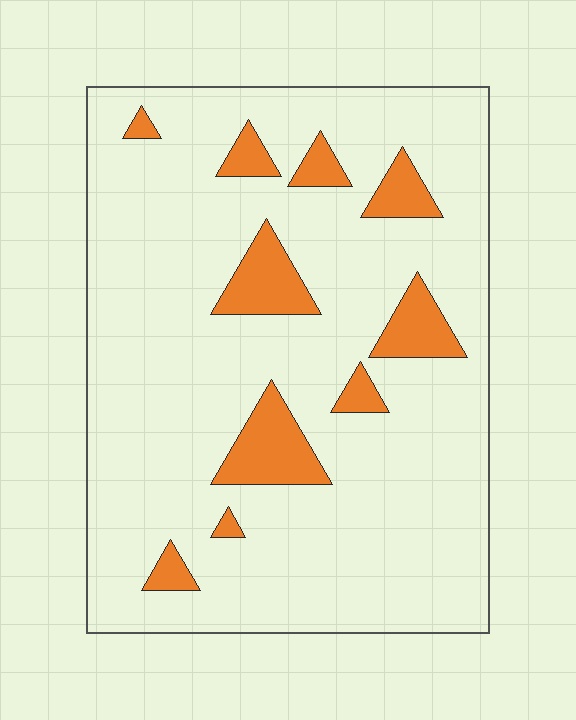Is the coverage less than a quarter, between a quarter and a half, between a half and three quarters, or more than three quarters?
Less than a quarter.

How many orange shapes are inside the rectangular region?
10.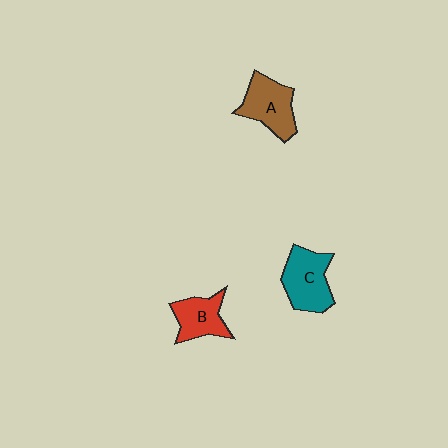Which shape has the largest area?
Shape C (teal).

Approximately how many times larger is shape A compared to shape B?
Approximately 1.2 times.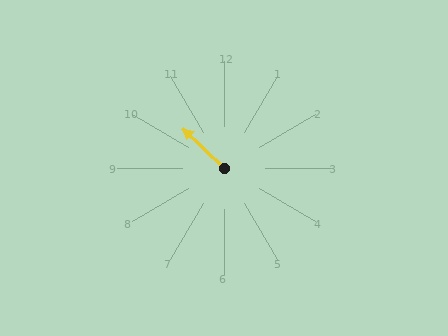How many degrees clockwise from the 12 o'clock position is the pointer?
Approximately 314 degrees.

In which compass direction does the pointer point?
Northwest.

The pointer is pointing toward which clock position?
Roughly 10 o'clock.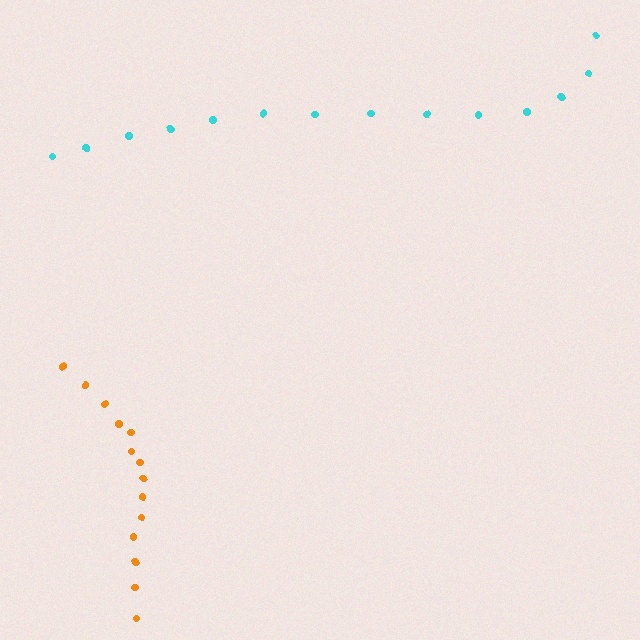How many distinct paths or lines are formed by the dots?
There are 2 distinct paths.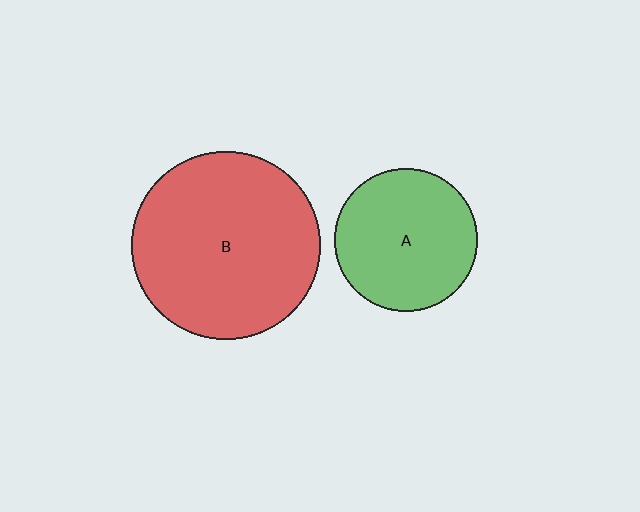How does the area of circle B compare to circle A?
Approximately 1.7 times.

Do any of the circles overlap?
No, none of the circles overlap.